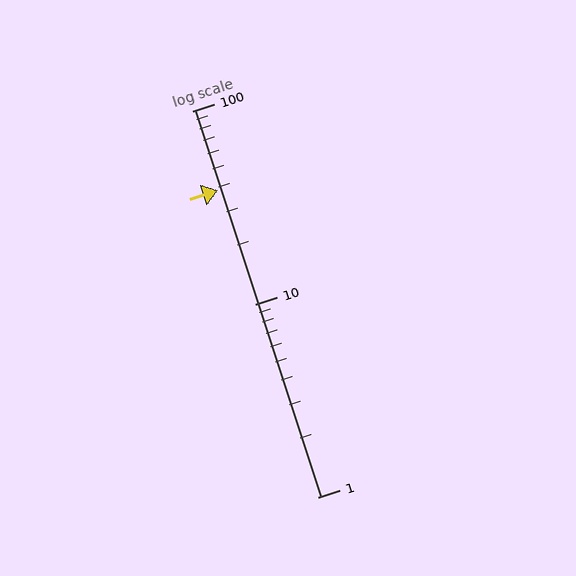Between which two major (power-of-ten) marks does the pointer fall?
The pointer is between 10 and 100.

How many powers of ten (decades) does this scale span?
The scale spans 2 decades, from 1 to 100.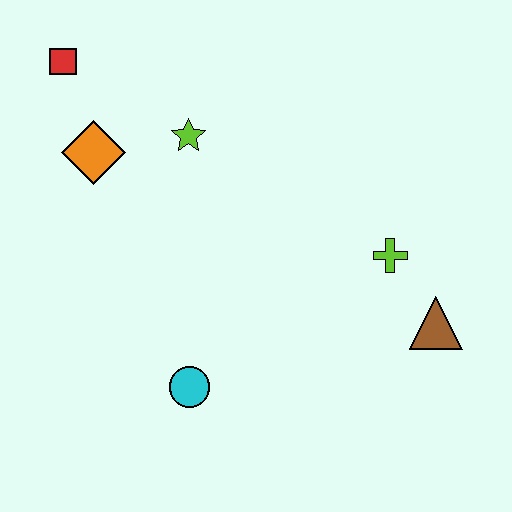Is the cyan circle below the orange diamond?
Yes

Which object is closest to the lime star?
The orange diamond is closest to the lime star.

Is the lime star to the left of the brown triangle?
Yes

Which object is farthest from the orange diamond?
The brown triangle is farthest from the orange diamond.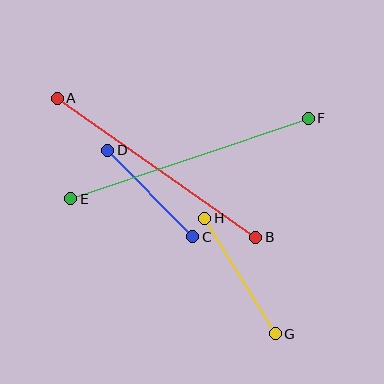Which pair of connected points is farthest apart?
Points E and F are farthest apart.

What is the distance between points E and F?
The distance is approximately 251 pixels.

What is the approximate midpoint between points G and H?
The midpoint is at approximately (240, 276) pixels.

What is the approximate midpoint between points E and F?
The midpoint is at approximately (189, 159) pixels.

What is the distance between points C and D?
The distance is approximately 121 pixels.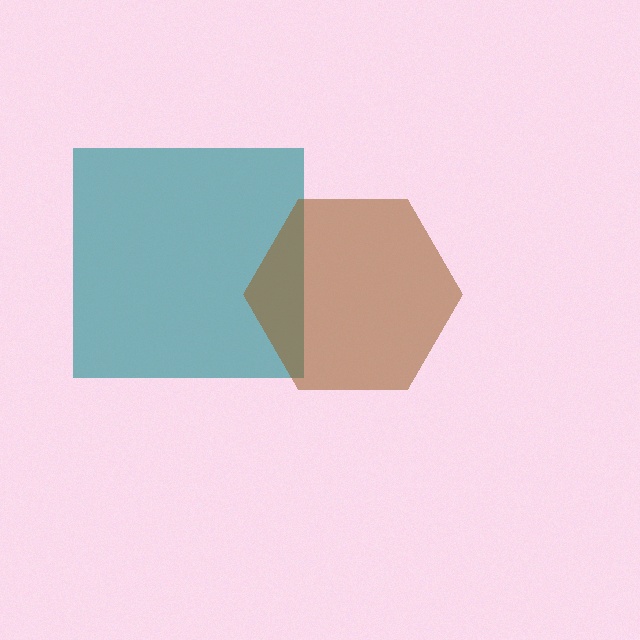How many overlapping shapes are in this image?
There are 2 overlapping shapes in the image.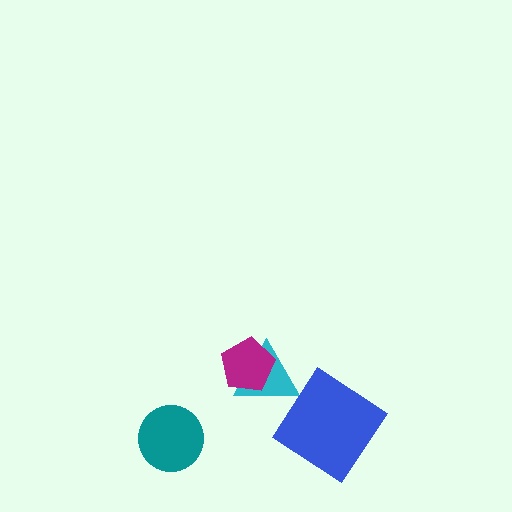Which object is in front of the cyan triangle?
The magenta pentagon is in front of the cyan triangle.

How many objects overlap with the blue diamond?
0 objects overlap with the blue diamond.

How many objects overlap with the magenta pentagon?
1 object overlaps with the magenta pentagon.